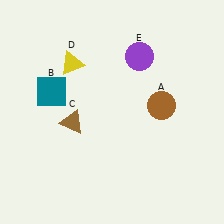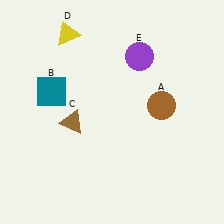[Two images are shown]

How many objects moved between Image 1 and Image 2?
1 object moved between the two images.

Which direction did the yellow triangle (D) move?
The yellow triangle (D) moved up.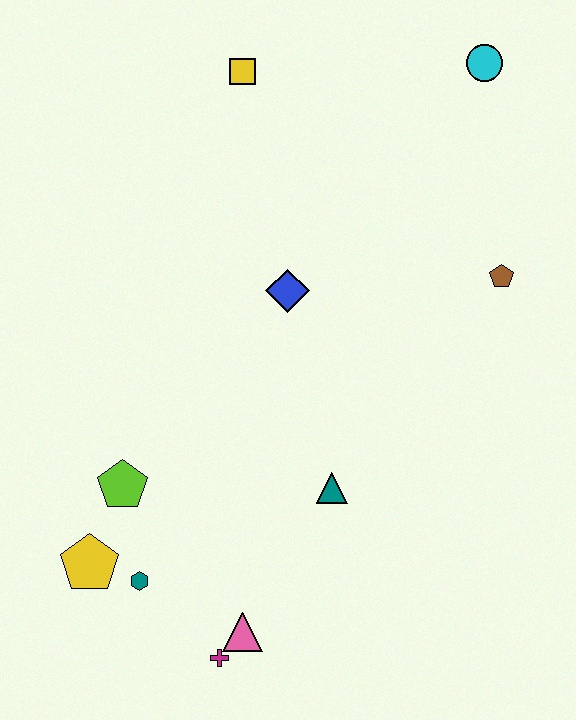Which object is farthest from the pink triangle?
The cyan circle is farthest from the pink triangle.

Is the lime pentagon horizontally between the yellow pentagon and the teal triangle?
Yes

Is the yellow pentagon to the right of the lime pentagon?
No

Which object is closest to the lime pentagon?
The yellow pentagon is closest to the lime pentagon.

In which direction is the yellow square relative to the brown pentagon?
The yellow square is to the left of the brown pentagon.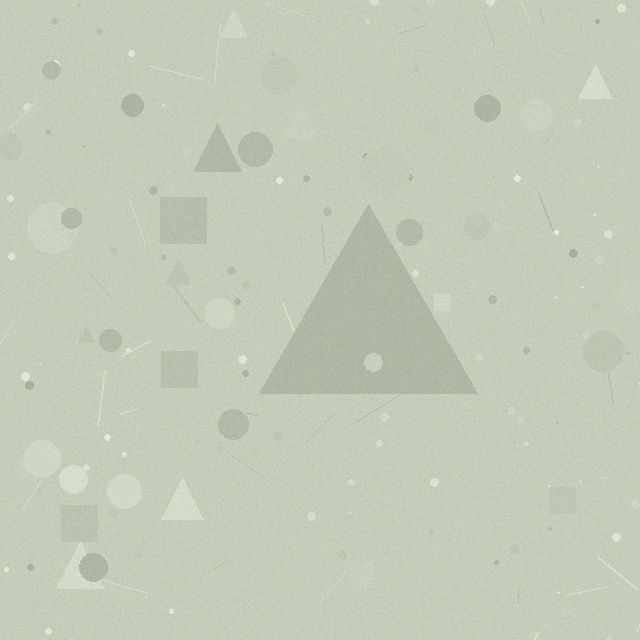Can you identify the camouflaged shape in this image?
The camouflaged shape is a triangle.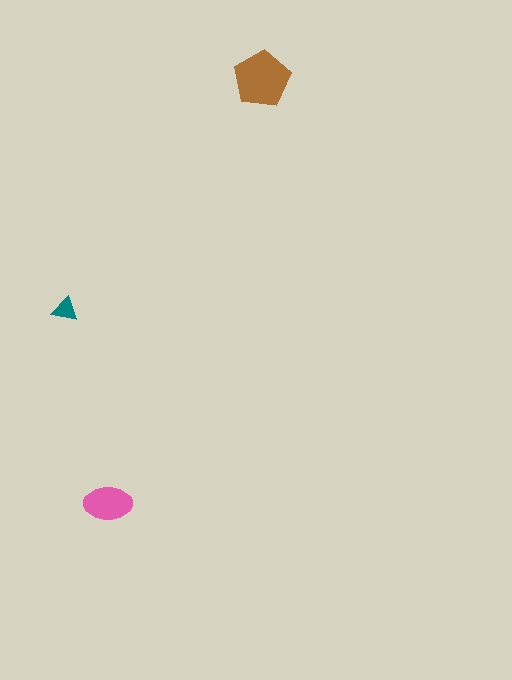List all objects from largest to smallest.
The brown pentagon, the pink ellipse, the teal triangle.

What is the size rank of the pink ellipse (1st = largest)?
2nd.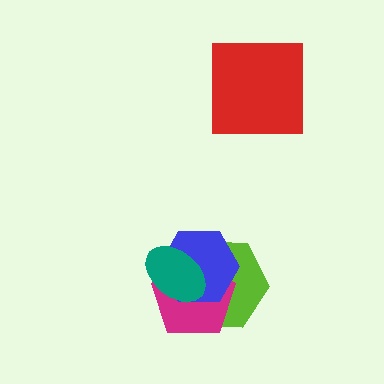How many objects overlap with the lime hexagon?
3 objects overlap with the lime hexagon.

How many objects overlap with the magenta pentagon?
3 objects overlap with the magenta pentagon.